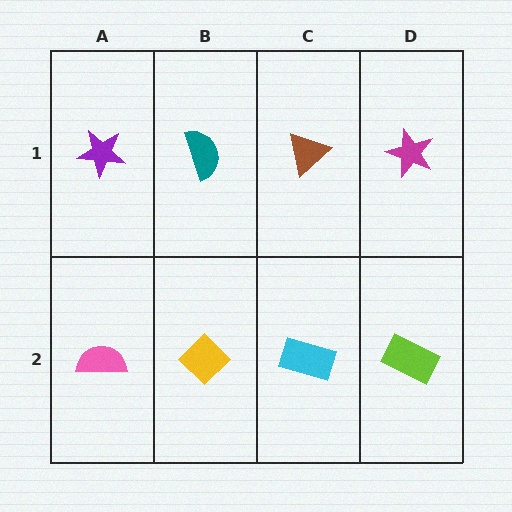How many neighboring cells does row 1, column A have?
2.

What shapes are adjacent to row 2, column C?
A brown triangle (row 1, column C), a yellow diamond (row 2, column B), a lime rectangle (row 2, column D).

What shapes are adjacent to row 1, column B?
A yellow diamond (row 2, column B), a purple star (row 1, column A), a brown triangle (row 1, column C).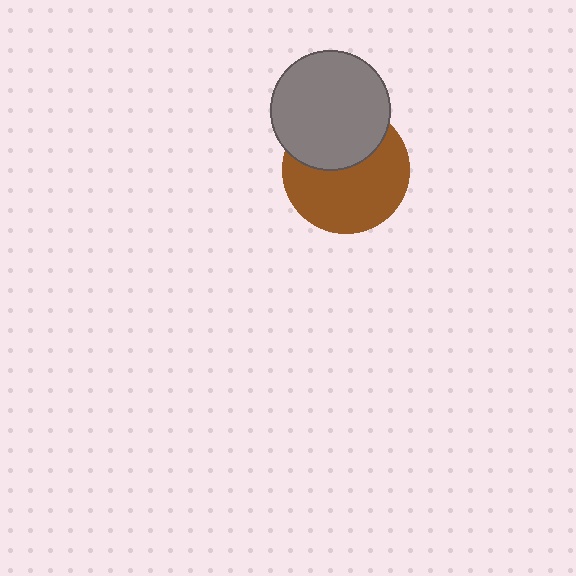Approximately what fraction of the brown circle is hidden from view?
Roughly 38% of the brown circle is hidden behind the gray circle.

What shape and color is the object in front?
The object in front is a gray circle.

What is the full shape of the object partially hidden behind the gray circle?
The partially hidden object is a brown circle.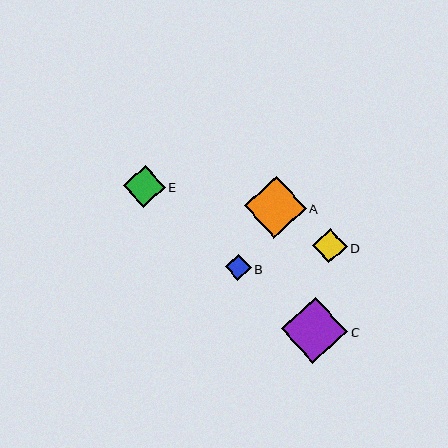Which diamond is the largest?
Diamond C is the largest with a size of approximately 66 pixels.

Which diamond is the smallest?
Diamond B is the smallest with a size of approximately 26 pixels.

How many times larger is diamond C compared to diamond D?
Diamond C is approximately 1.9 times the size of diamond D.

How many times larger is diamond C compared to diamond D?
Diamond C is approximately 1.9 times the size of diamond D.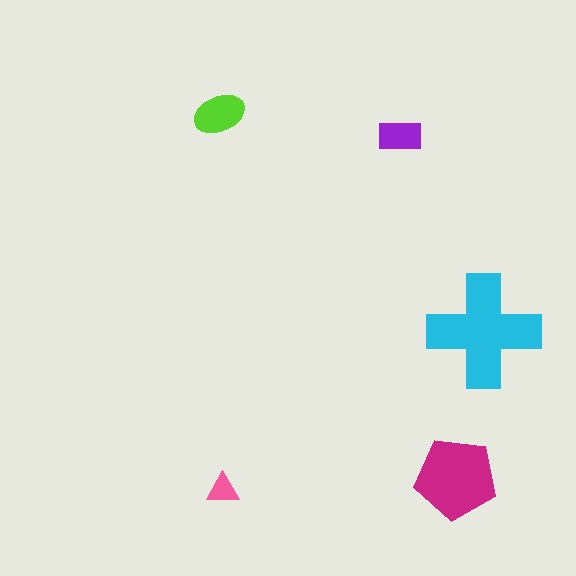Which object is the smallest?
The pink triangle.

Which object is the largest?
The cyan cross.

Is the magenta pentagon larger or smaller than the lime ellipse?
Larger.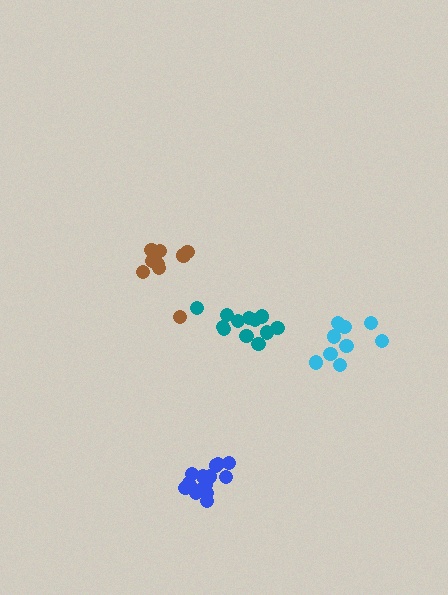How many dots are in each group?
Group 1: 13 dots, Group 2: 14 dots, Group 3: 9 dots, Group 4: 9 dots (45 total).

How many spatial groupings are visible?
There are 4 spatial groupings.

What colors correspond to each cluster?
The clusters are colored: teal, blue, brown, cyan.